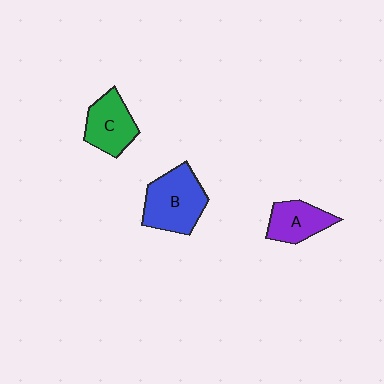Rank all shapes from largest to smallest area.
From largest to smallest: B (blue), C (green), A (purple).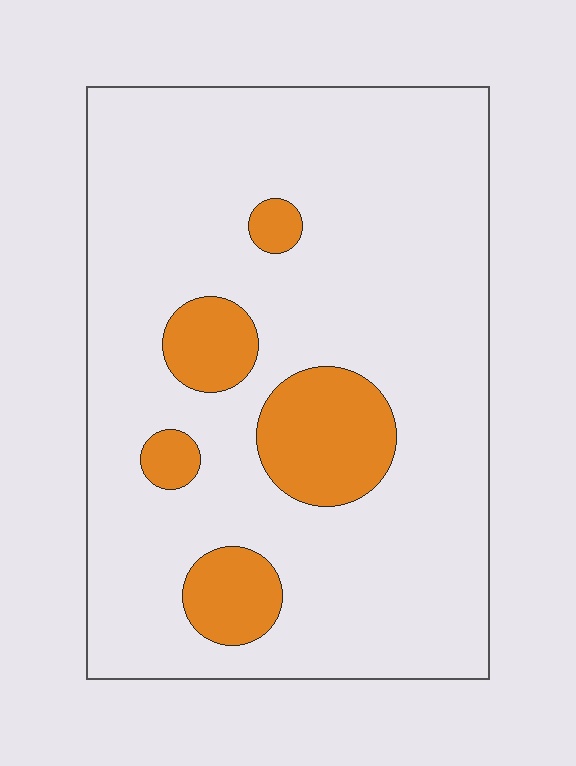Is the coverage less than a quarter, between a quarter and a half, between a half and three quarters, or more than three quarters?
Less than a quarter.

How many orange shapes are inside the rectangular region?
5.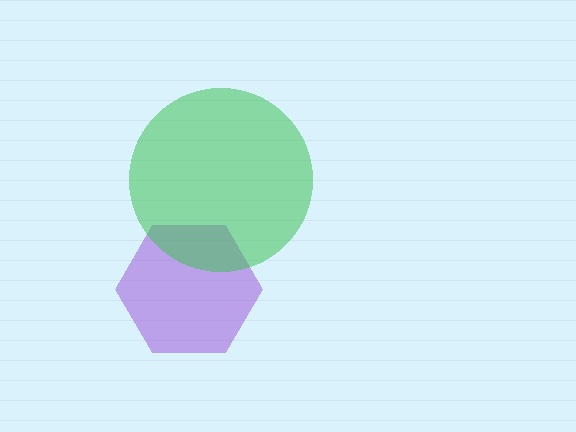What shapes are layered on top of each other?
The layered shapes are: a purple hexagon, a green circle.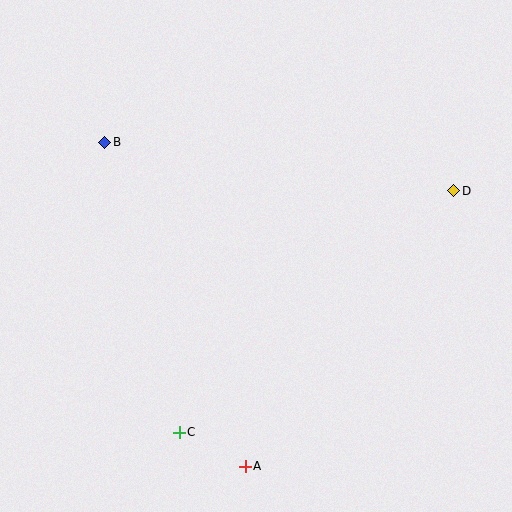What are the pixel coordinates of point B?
Point B is at (105, 142).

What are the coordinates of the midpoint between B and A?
The midpoint between B and A is at (175, 304).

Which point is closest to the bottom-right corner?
Point A is closest to the bottom-right corner.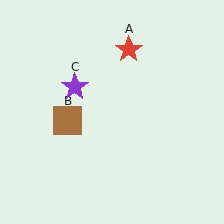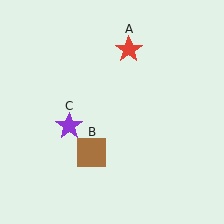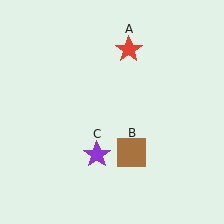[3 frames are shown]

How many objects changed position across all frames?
2 objects changed position: brown square (object B), purple star (object C).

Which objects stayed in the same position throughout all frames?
Red star (object A) remained stationary.